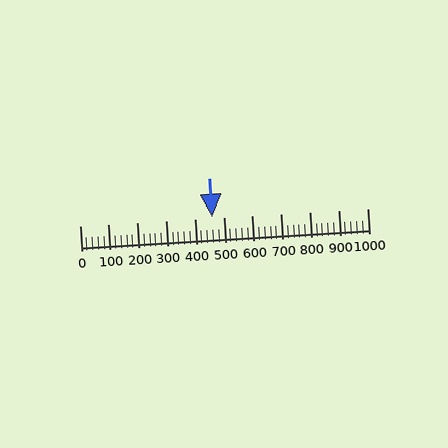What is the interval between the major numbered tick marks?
The major tick marks are spaced 100 units apart.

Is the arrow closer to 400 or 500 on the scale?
The arrow is closer to 500.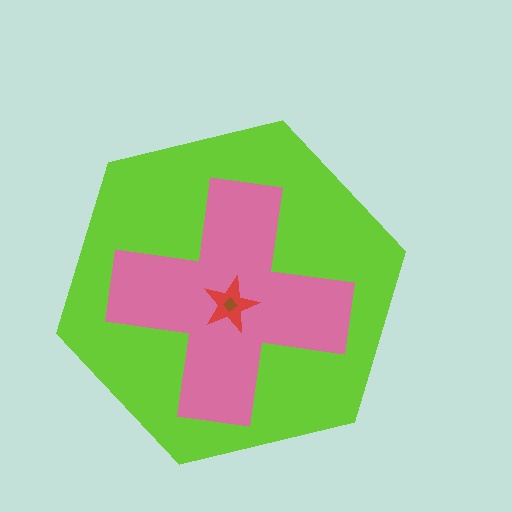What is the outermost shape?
The lime hexagon.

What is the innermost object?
The brown diamond.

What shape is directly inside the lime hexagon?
The pink cross.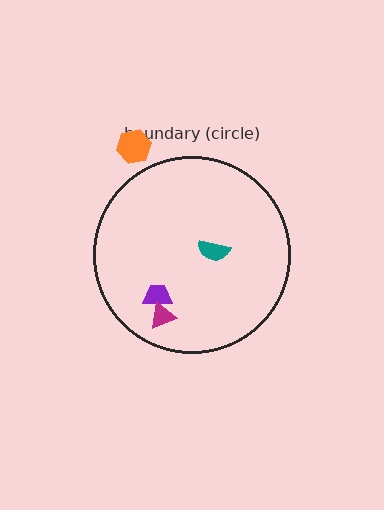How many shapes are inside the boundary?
3 inside, 1 outside.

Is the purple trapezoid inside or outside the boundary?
Inside.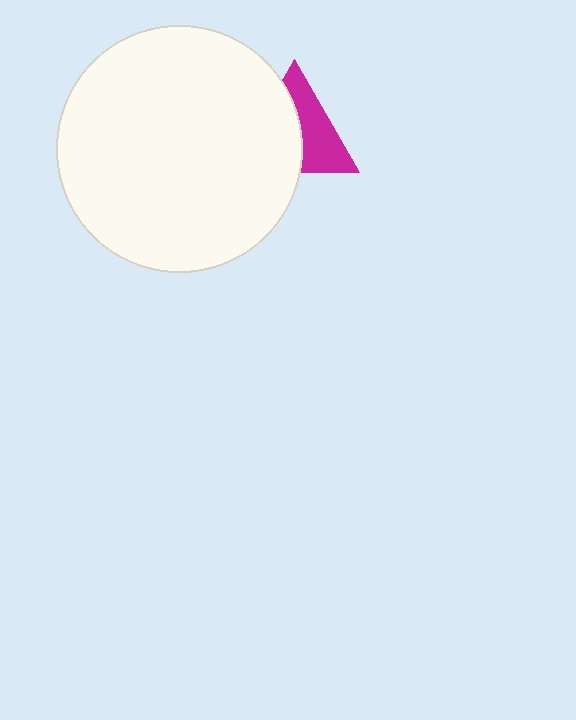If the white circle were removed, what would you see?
You would see the complete magenta triangle.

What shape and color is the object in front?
The object in front is a white circle.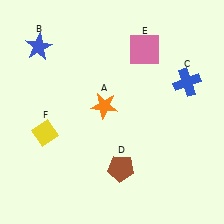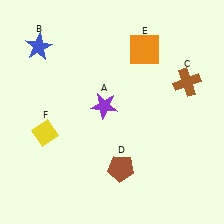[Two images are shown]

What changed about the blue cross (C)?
In Image 1, C is blue. In Image 2, it changed to brown.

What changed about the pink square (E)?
In Image 1, E is pink. In Image 2, it changed to orange.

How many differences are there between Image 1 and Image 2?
There are 3 differences between the two images.